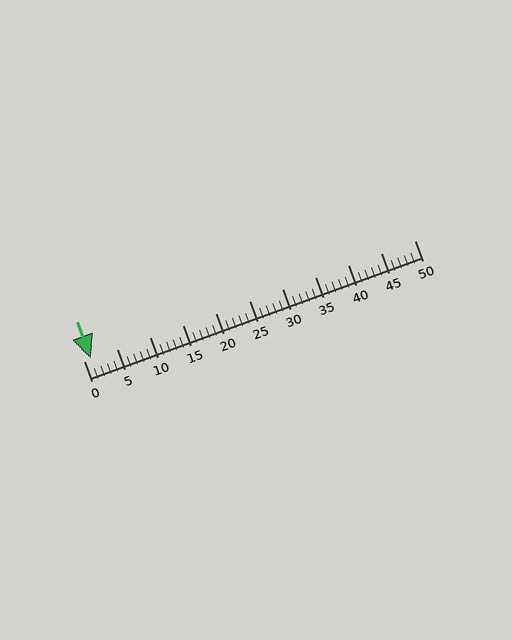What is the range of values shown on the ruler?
The ruler shows values from 0 to 50.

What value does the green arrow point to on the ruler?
The green arrow points to approximately 1.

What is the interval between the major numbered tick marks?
The major tick marks are spaced 5 units apart.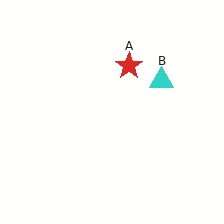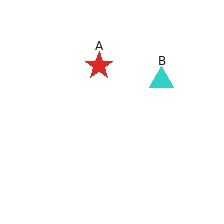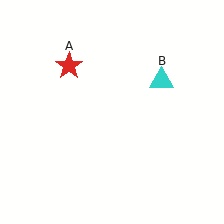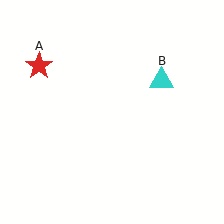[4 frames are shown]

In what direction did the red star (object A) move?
The red star (object A) moved left.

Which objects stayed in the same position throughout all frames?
Cyan triangle (object B) remained stationary.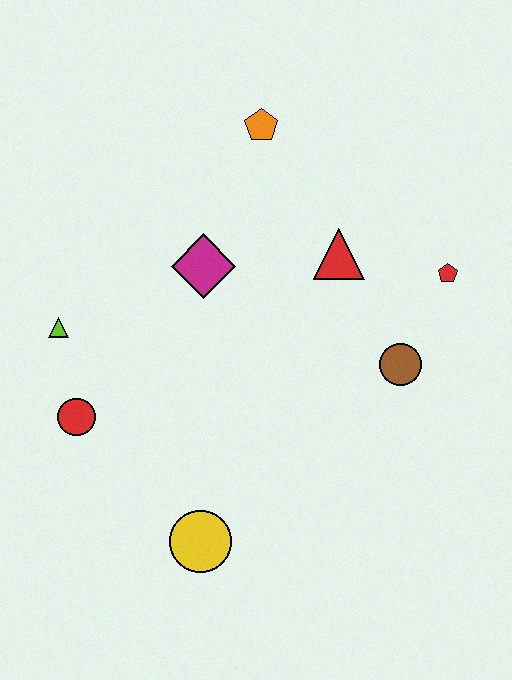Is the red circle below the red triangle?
Yes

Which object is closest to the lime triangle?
The red circle is closest to the lime triangle.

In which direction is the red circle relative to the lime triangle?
The red circle is below the lime triangle.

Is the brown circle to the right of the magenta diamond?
Yes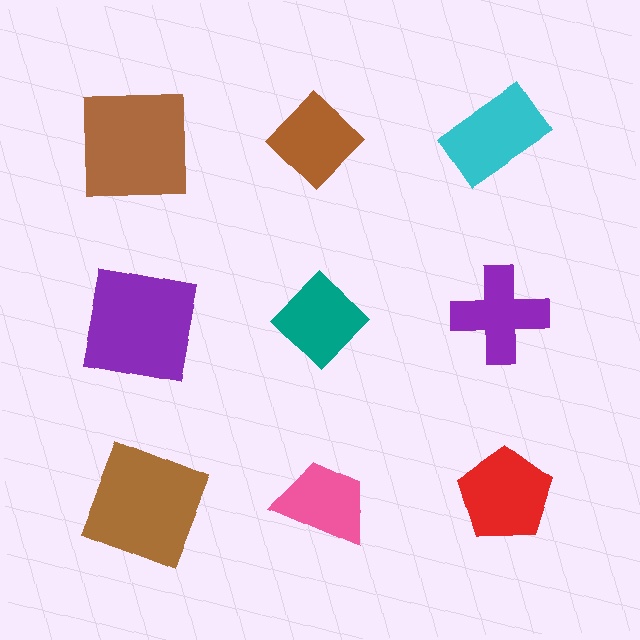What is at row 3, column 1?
A brown square.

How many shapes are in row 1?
3 shapes.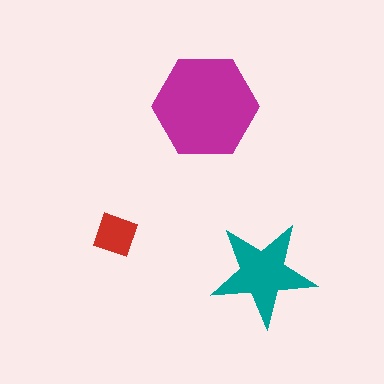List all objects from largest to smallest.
The magenta hexagon, the teal star, the red diamond.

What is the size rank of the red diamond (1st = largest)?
3rd.